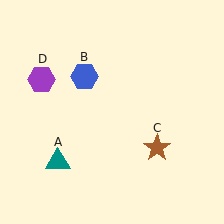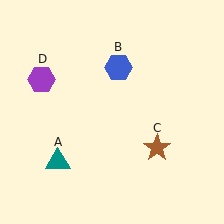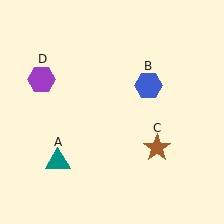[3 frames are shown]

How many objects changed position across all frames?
1 object changed position: blue hexagon (object B).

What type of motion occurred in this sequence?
The blue hexagon (object B) rotated clockwise around the center of the scene.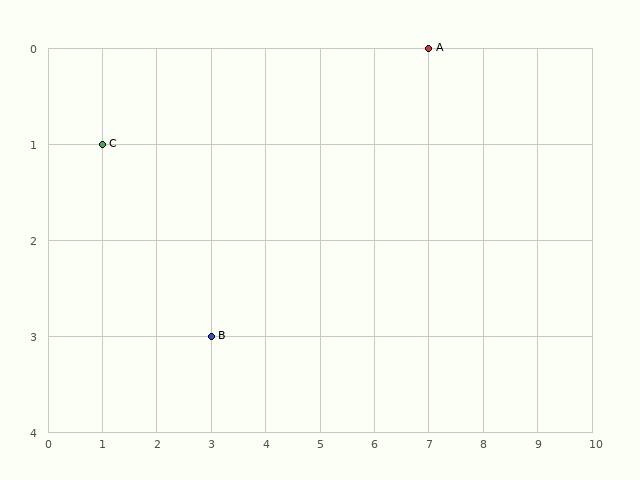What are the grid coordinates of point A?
Point A is at grid coordinates (7, 0).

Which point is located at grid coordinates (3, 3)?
Point B is at (3, 3).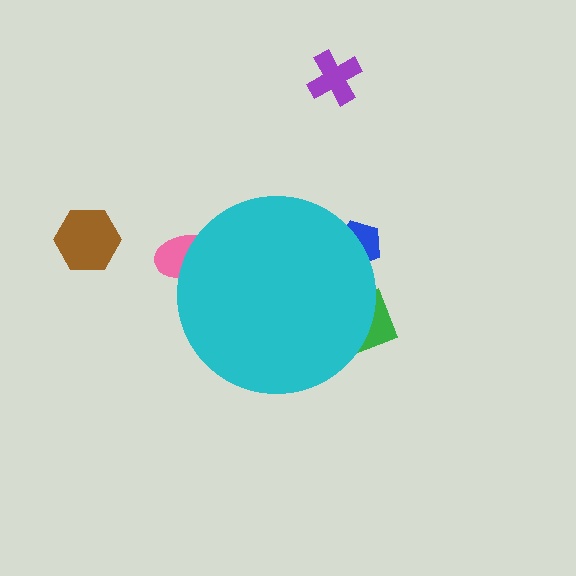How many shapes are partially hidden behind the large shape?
3 shapes are partially hidden.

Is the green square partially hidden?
Yes, the green square is partially hidden behind the cyan circle.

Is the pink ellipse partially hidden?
Yes, the pink ellipse is partially hidden behind the cyan circle.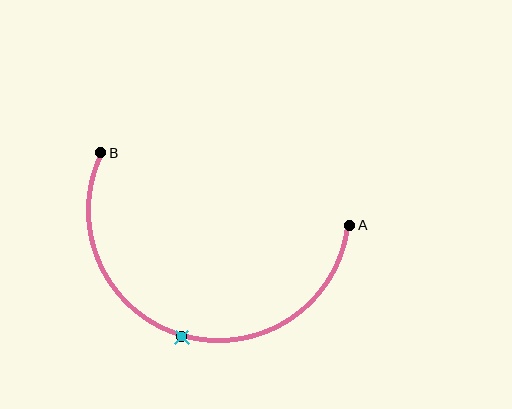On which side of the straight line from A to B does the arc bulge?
The arc bulges below the straight line connecting A and B.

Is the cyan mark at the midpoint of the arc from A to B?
Yes. The cyan mark lies on the arc at equal arc-length from both A and B — it is the arc midpoint.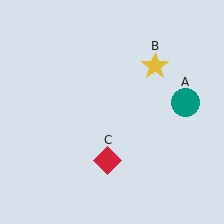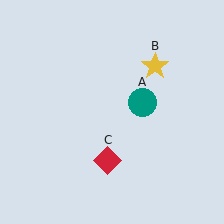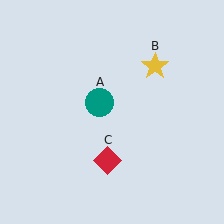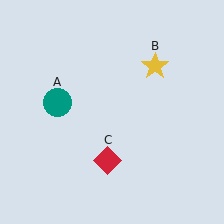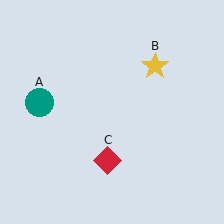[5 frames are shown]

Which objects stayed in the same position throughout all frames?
Yellow star (object B) and red diamond (object C) remained stationary.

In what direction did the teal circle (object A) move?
The teal circle (object A) moved left.